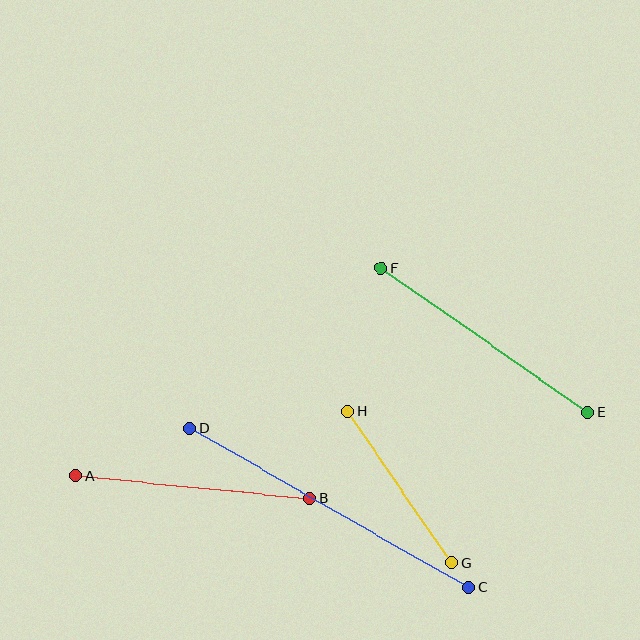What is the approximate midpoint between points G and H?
The midpoint is at approximately (400, 487) pixels.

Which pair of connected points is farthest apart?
Points C and D are farthest apart.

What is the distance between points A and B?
The distance is approximately 236 pixels.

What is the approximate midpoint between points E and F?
The midpoint is at approximately (484, 340) pixels.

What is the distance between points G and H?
The distance is approximately 183 pixels.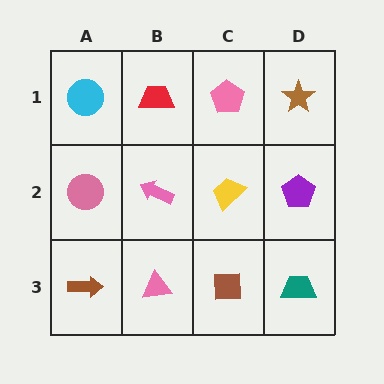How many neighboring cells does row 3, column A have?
2.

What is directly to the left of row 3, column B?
A brown arrow.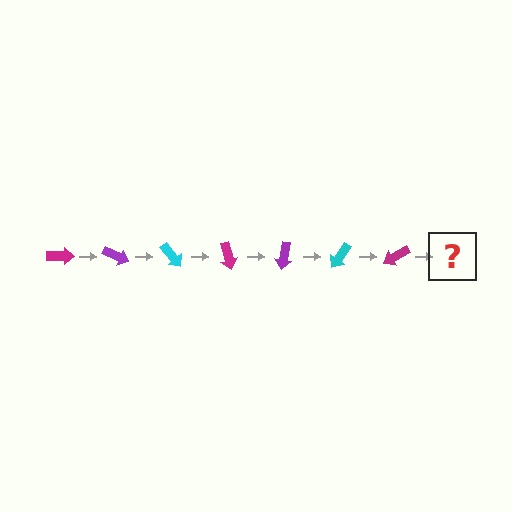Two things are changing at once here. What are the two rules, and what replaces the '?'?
The two rules are that it rotates 25 degrees each step and the color cycles through magenta, purple, and cyan. The '?' should be a purple arrow, rotated 175 degrees from the start.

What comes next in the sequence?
The next element should be a purple arrow, rotated 175 degrees from the start.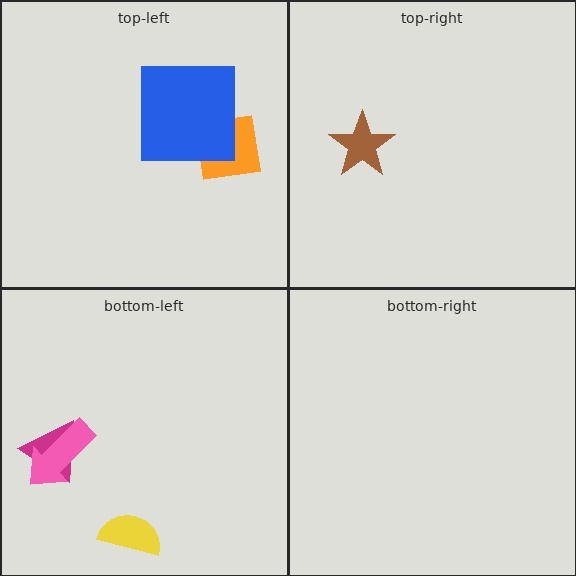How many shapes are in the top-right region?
1.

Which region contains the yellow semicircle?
The bottom-left region.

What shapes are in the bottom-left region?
The magenta triangle, the yellow semicircle, the pink arrow.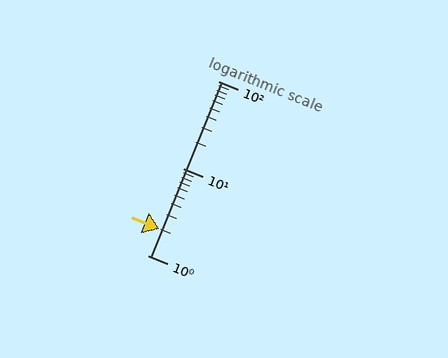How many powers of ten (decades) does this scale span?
The scale spans 2 decades, from 1 to 100.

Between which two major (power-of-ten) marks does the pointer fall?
The pointer is between 1 and 10.